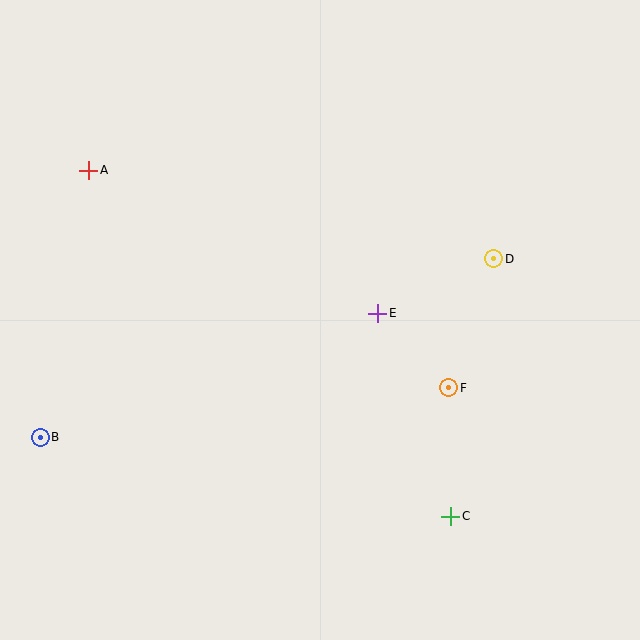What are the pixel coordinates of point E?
Point E is at (378, 313).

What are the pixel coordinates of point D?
Point D is at (494, 259).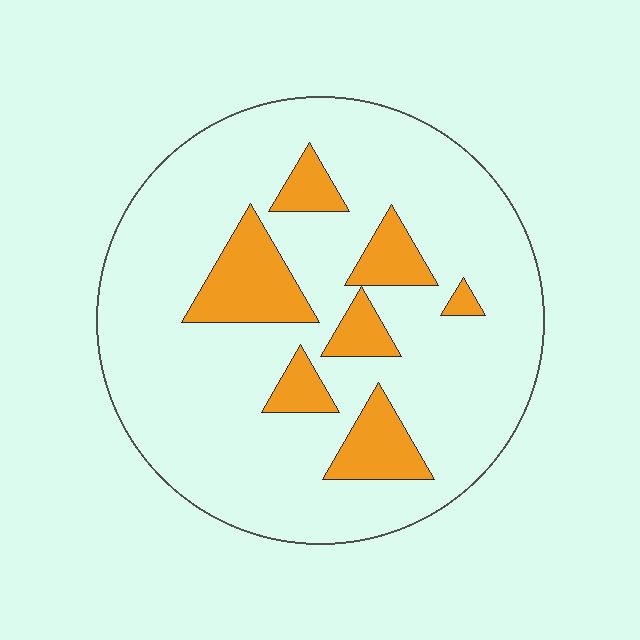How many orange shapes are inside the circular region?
7.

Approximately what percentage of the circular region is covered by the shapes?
Approximately 15%.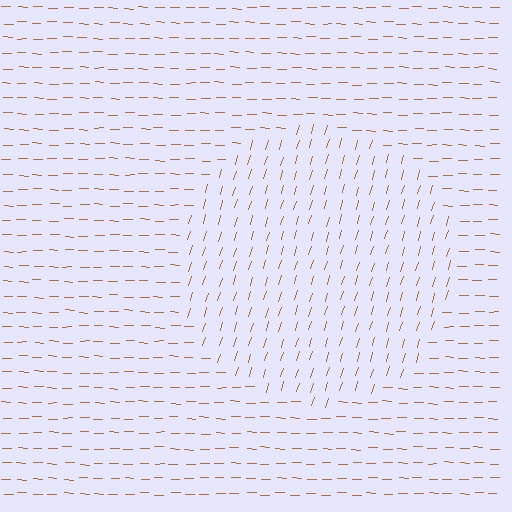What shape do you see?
I see a circle.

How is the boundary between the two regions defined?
The boundary is defined purely by a change in line orientation (approximately 75 degrees difference). All lines are the same color and thickness.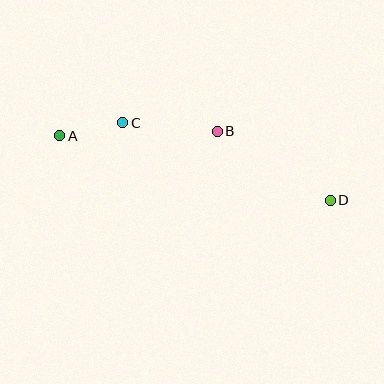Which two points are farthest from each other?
Points A and D are farthest from each other.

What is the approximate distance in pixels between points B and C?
The distance between B and C is approximately 95 pixels.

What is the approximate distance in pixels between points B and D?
The distance between B and D is approximately 132 pixels.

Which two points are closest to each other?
Points A and C are closest to each other.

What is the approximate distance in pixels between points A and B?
The distance between A and B is approximately 158 pixels.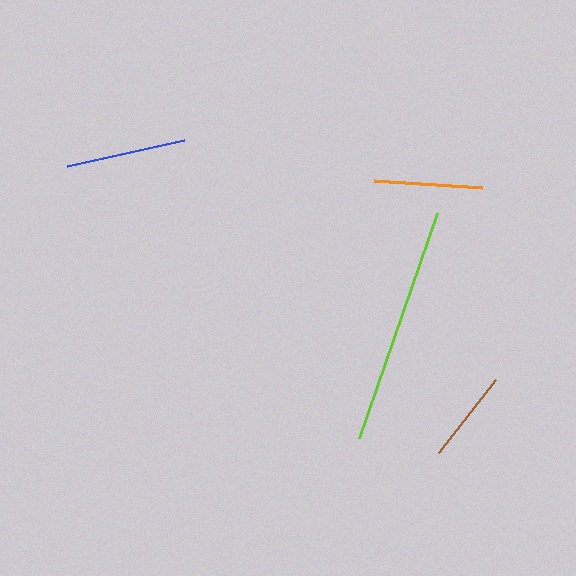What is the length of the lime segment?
The lime segment is approximately 239 pixels long.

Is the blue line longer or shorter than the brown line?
The blue line is longer than the brown line.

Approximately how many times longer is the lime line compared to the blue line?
The lime line is approximately 2.0 times the length of the blue line.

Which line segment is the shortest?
The brown line is the shortest at approximately 92 pixels.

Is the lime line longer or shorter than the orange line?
The lime line is longer than the orange line.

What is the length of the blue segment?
The blue segment is approximately 120 pixels long.